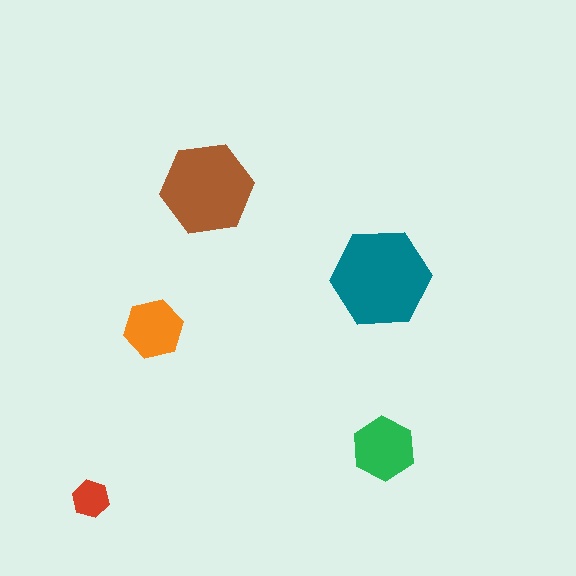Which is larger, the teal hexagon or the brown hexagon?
The teal one.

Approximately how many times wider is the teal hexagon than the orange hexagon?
About 1.5 times wider.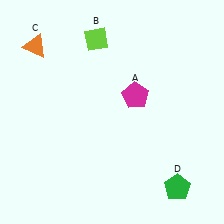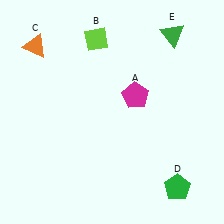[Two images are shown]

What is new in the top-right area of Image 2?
A green triangle (E) was added in the top-right area of Image 2.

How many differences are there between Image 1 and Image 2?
There is 1 difference between the two images.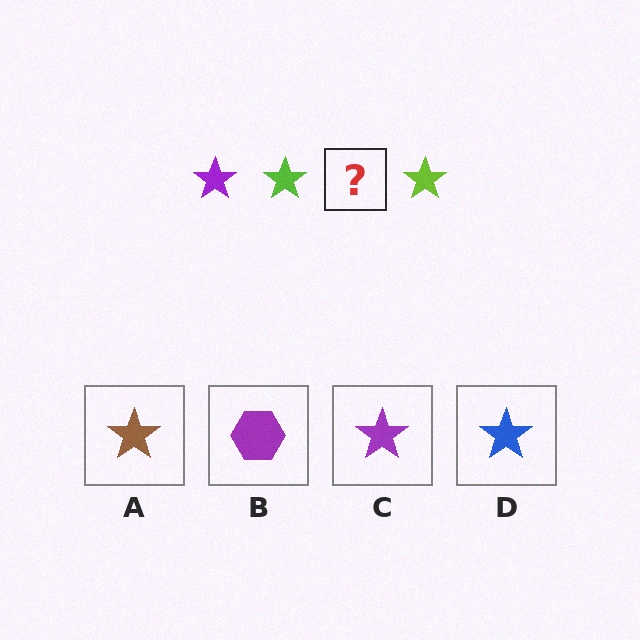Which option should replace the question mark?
Option C.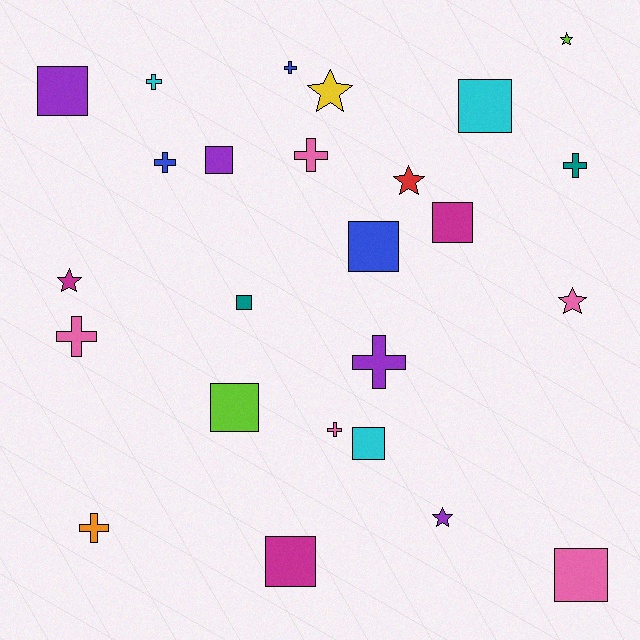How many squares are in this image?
There are 10 squares.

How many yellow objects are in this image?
There is 1 yellow object.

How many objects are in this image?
There are 25 objects.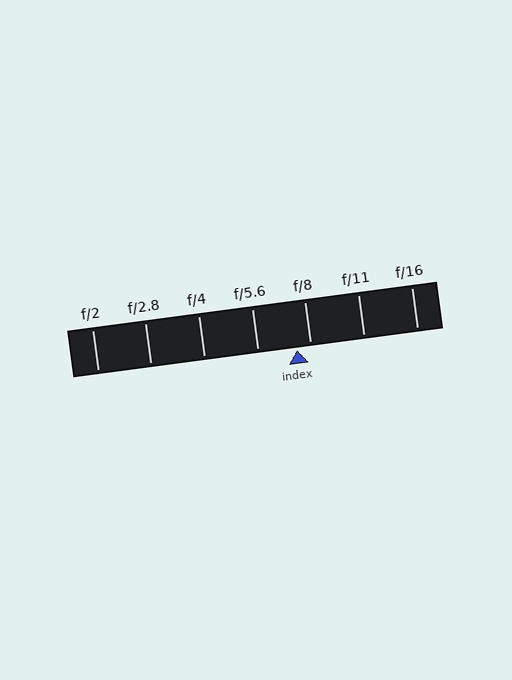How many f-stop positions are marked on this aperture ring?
There are 7 f-stop positions marked.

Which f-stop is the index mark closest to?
The index mark is closest to f/8.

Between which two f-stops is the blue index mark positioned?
The index mark is between f/5.6 and f/8.